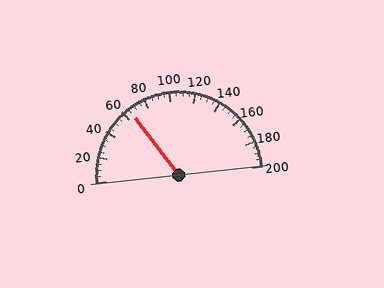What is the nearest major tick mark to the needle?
The nearest major tick mark is 60.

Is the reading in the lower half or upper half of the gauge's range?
The reading is in the lower half of the range (0 to 200).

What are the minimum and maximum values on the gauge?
The gauge ranges from 0 to 200.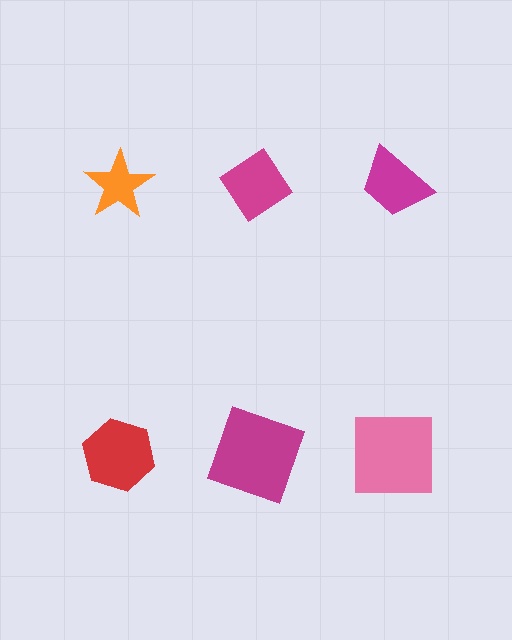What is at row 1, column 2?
A magenta diamond.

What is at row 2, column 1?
A red hexagon.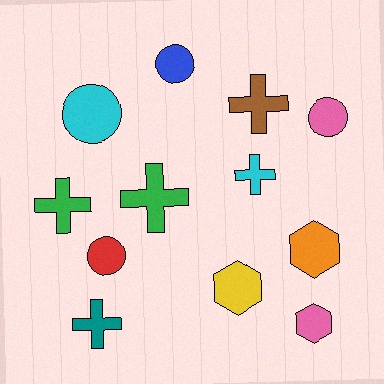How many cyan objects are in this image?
There are 2 cyan objects.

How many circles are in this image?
There are 4 circles.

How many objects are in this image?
There are 12 objects.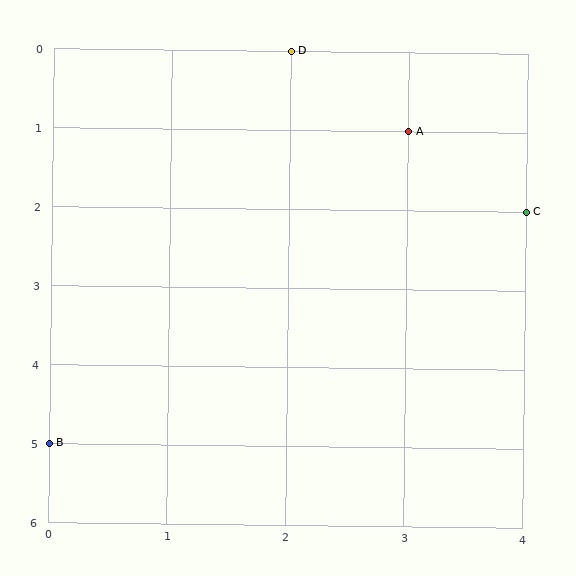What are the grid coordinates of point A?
Point A is at grid coordinates (3, 1).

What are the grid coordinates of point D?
Point D is at grid coordinates (2, 0).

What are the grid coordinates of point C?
Point C is at grid coordinates (4, 2).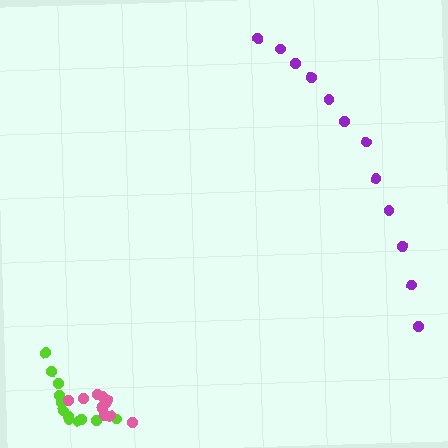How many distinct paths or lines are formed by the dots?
There are 3 distinct paths.